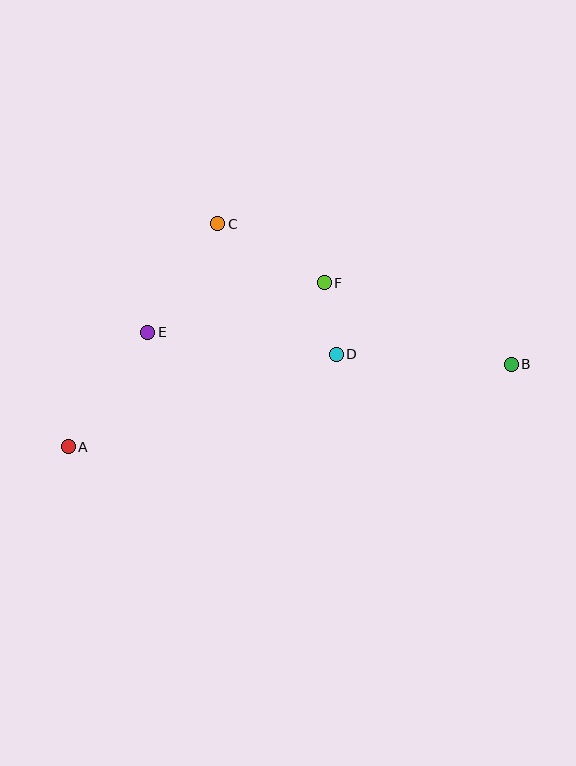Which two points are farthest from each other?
Points A and B are farthest from each other.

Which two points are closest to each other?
Points D and F are closest to each other.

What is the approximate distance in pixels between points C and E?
The distance between C and E is approximately 129 pixels.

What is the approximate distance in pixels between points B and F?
The distance between B and F is approximately 204 pixels.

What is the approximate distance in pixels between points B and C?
The distance between B and C is approximately 325 pixels.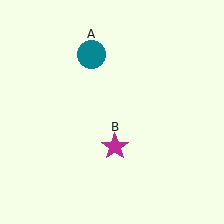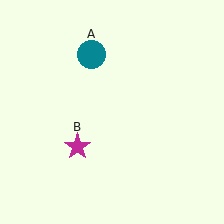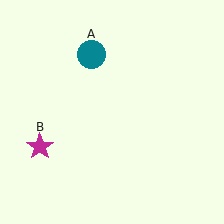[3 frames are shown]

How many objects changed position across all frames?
1 object changed position: magenta star (object B).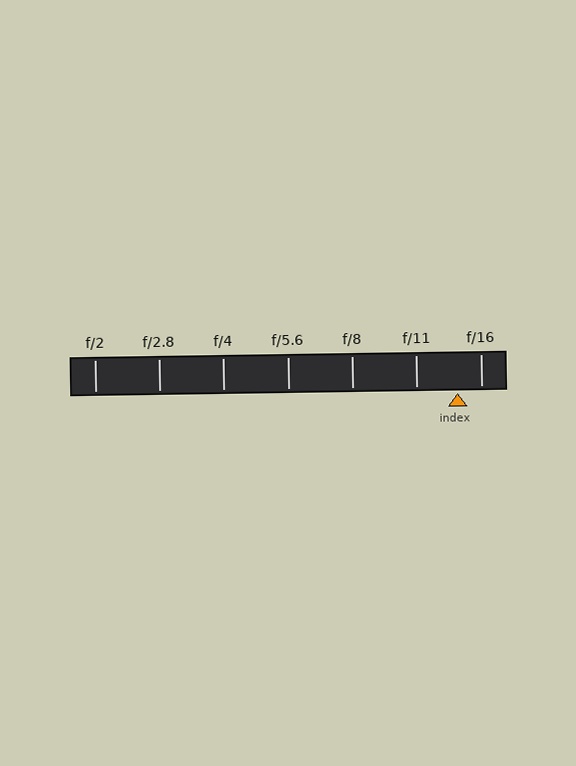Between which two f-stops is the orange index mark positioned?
The index mark is between f/11 and f/16.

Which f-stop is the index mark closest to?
The index mark is closest to f/16.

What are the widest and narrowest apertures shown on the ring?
The widest aperture shown is f/2 and the narrowest is f/16.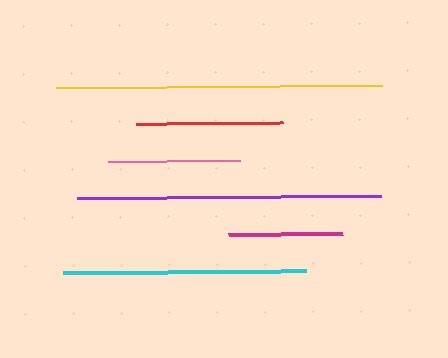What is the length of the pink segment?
The pink segment is approximately 131 pixels long.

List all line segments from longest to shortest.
From longest to shortest: yellow, purple, cyan, red, pink, magenta.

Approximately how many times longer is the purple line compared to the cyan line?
The purple line is approximately 1.3 times the length of the cyan line.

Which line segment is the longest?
The yellow line is the longest at approximately 326 pixels.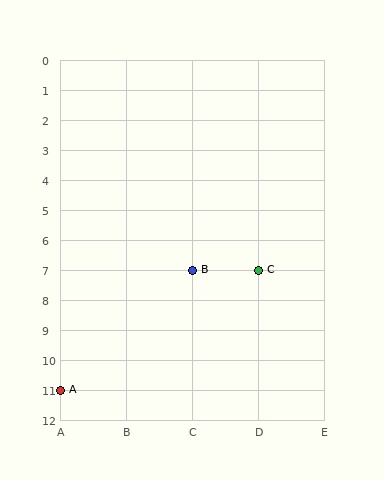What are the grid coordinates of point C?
Point C is at grid coordinates (D, 7).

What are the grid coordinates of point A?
Point A is at grid coordinates (A, 11).